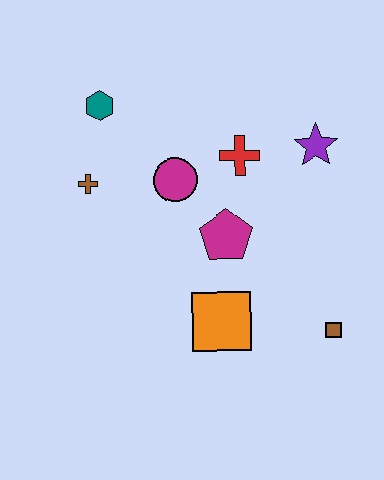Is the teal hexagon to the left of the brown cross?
No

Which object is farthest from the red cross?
The brown square is farthest from the red cross.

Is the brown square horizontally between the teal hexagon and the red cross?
No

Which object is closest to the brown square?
The orange square is closest to the brown square.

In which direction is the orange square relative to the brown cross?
The orange square is below the brown cross.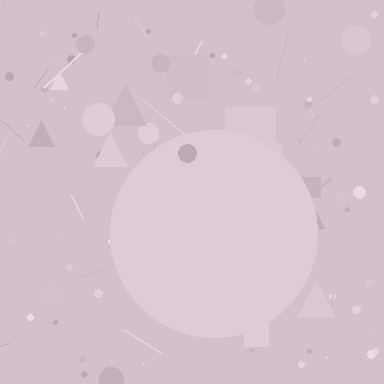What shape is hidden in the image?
A circle is hidden in the image.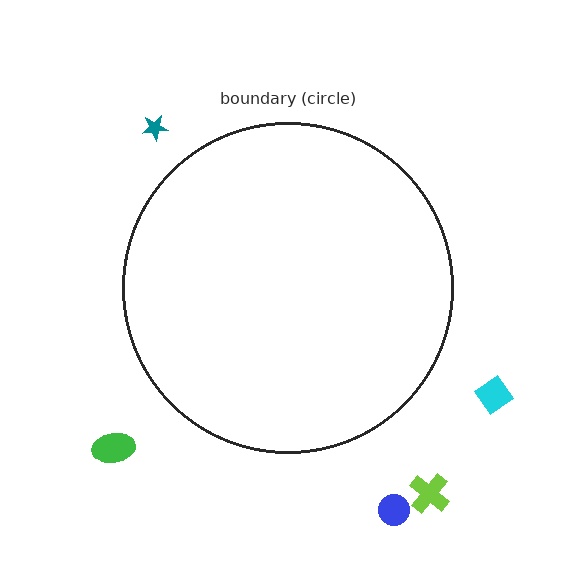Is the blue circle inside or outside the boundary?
Outside.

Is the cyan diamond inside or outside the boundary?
Outside.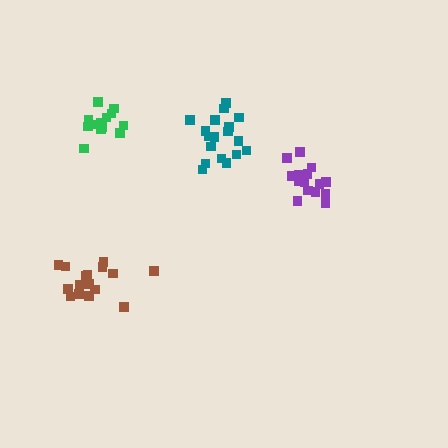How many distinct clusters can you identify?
There are 4 distinct clusters.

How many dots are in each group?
Group 1: 15 dots, Group 2: 14 dots, Group 3: 16 dots, Group 4: 18 dots (63 total).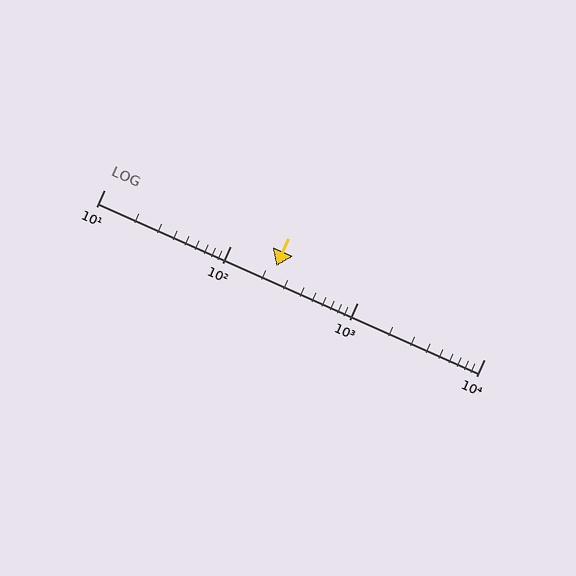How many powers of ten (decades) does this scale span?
The scale spans 3 decades, from 10 to 10000.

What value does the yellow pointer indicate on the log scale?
The pointer indicates approximately 230.